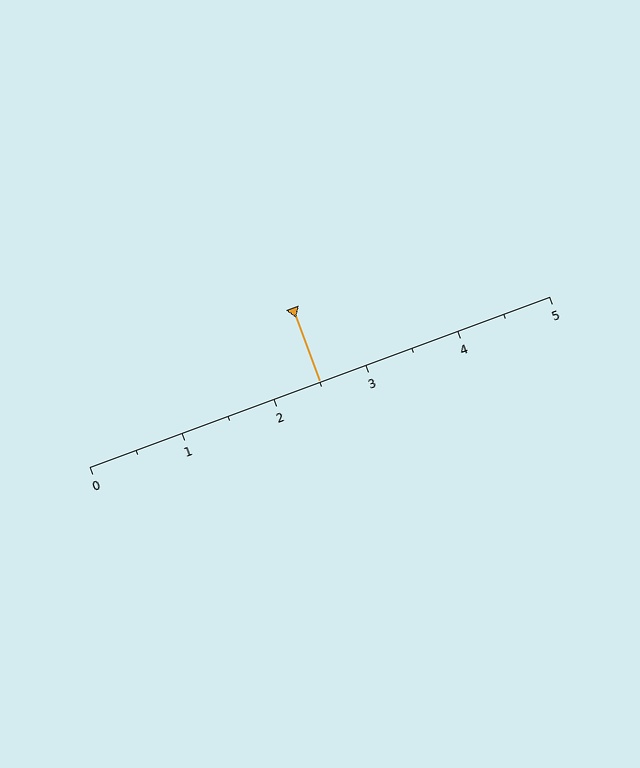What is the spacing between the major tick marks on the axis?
The major ticks are spaced 1 apart.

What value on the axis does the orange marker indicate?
The marker indicates approximately 2.5.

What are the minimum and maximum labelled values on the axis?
The axis runs from 0 to 5.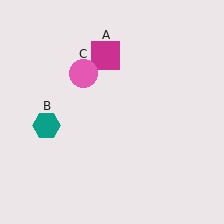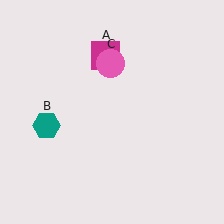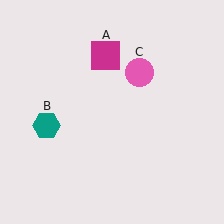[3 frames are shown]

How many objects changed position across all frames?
1 object changed position: pink circle (object C).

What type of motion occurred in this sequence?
The pink circle (object C) rotated clockwise around the center of the scene.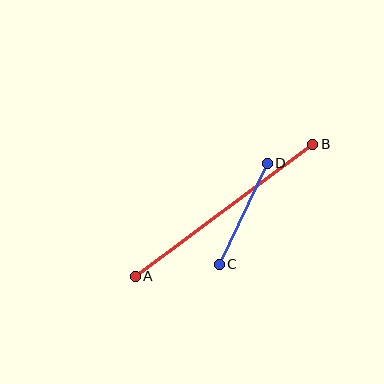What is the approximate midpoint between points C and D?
The midpoint is at approximately (243, 214) pixels.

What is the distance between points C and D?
The distance is approximately 112 pixels.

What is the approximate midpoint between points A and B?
The midpoint is at approximately (224, 210) pixels.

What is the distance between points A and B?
The distance is approximately 222 pixels.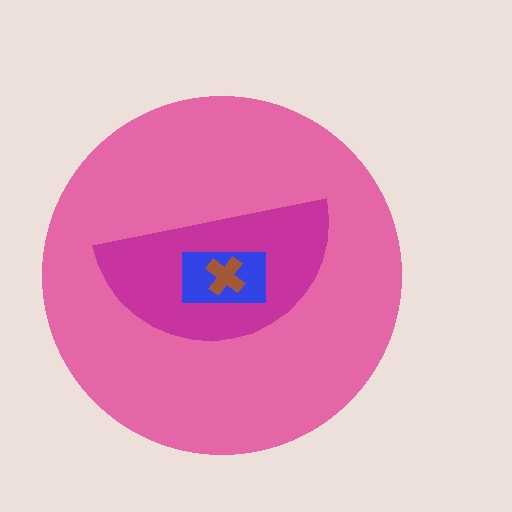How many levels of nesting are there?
4.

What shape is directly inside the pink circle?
The magenta semicircle.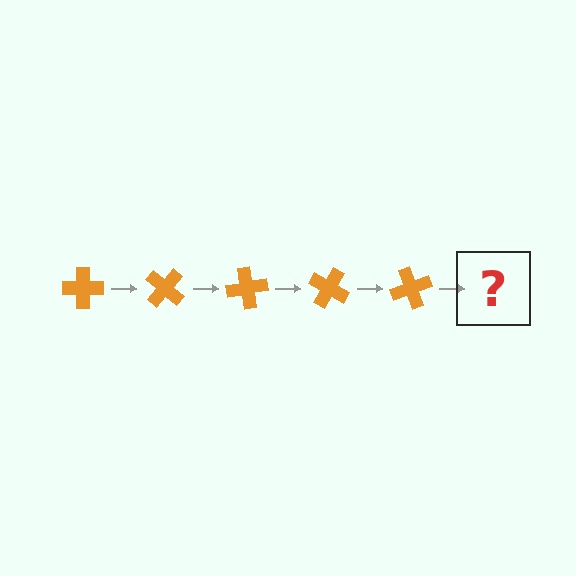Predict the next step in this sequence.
The next step is an orange cross rotated 200 degrees.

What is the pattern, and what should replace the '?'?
The pattern is that the cross rotates 40 degrees each step. The '?' should be an orange cross rotated 200 degrees.